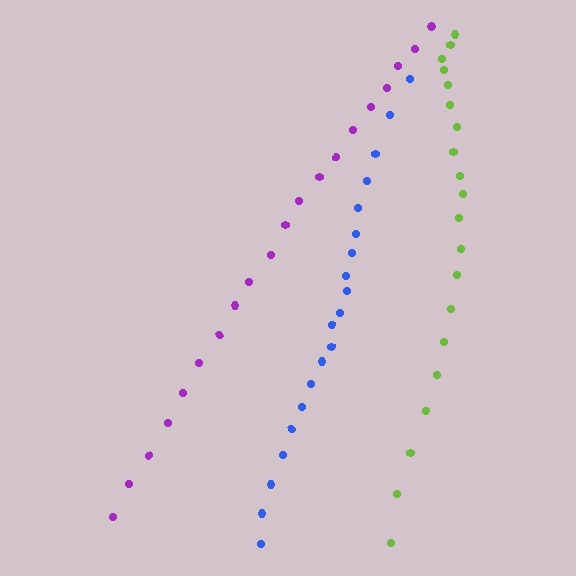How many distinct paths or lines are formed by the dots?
There are 3 distinct paths.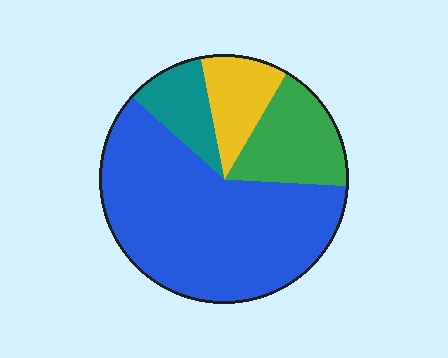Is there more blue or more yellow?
Blue.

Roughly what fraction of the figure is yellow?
Yellow covers roughly 10% of the figure.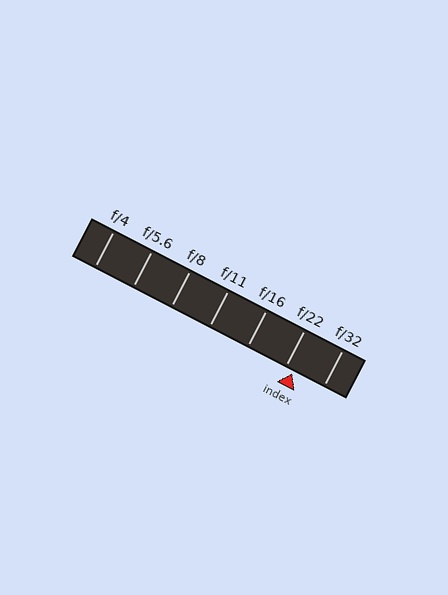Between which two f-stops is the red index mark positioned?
The index mark is between f/22 and f/32.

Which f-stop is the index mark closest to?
The index mark is closest to f/22.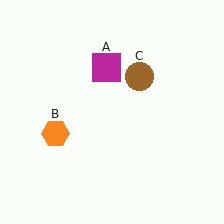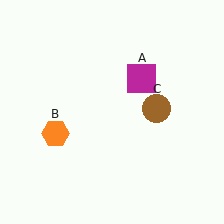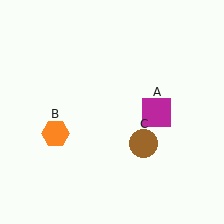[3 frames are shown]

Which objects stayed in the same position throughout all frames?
Orange hexagon (object B) remained stationary.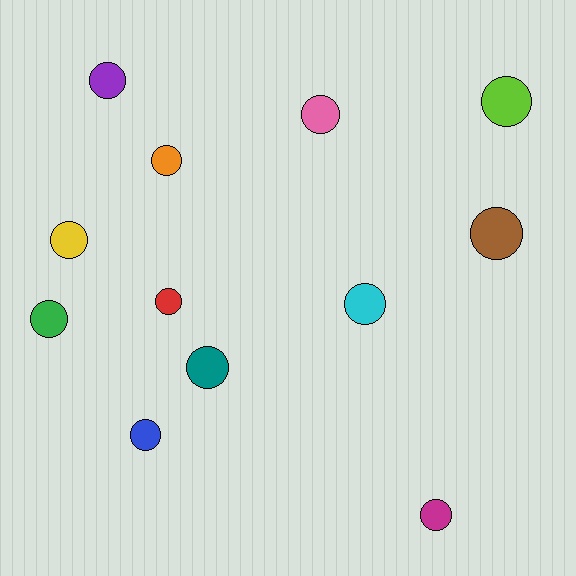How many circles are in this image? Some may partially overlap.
There are 12 circles.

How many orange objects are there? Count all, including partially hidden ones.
There is 1 orange object.